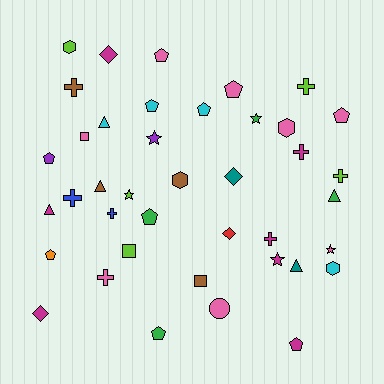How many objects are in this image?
There are 40 objects.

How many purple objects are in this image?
There are 2 purple objects.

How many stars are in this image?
There are 5 stars.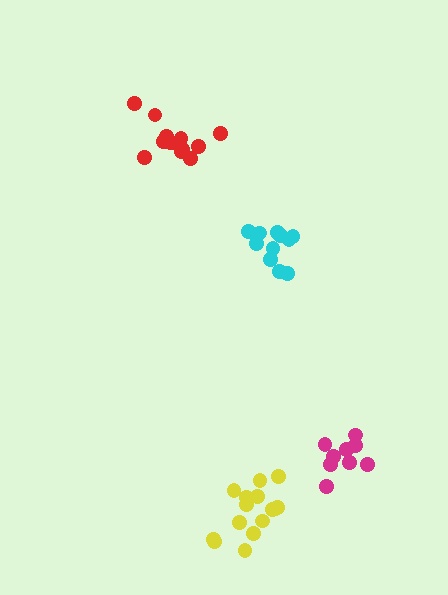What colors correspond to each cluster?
The clusters are colored: magenta, yellow, cyan, red.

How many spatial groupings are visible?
There are 4 spatial groupings.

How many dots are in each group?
Group 1: 9 dots, Group 2: 15 dots, Group 3: 11 dots, Group 4: 14 dots (49 total).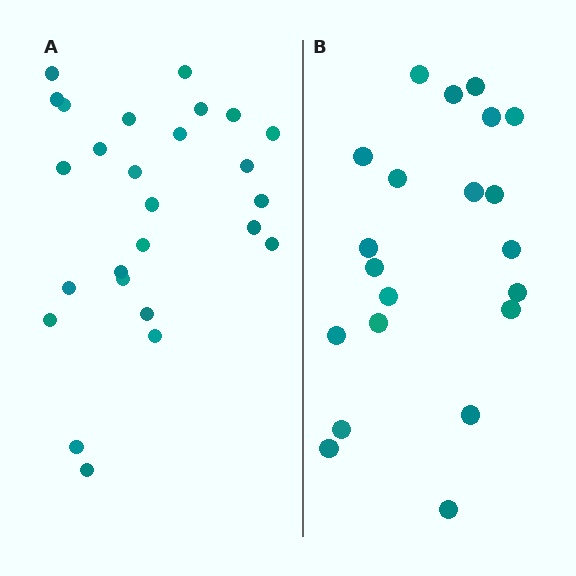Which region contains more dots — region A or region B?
Region A (the left region) has more dots.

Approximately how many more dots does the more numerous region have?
Region A has about 5 more dots than region B.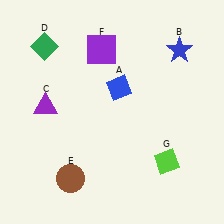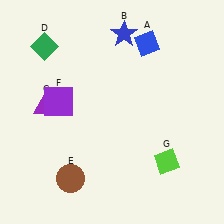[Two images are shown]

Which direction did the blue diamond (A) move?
The blue diamond (A) moved up.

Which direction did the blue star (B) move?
The blue star (B) moved left.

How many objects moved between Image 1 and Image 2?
3 objects moved between the two images.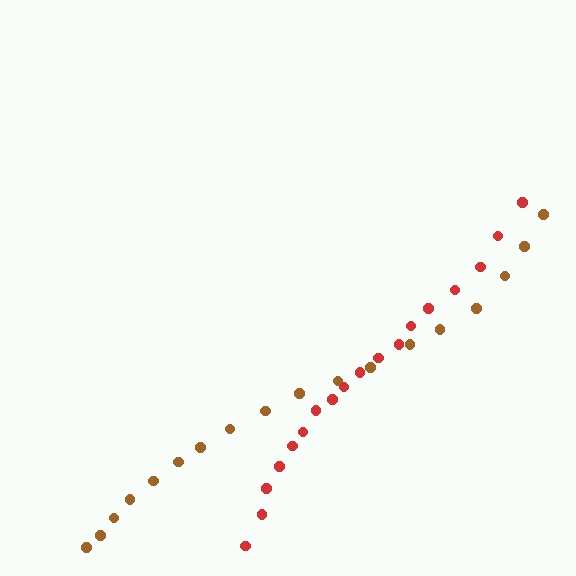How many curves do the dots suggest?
There are 2 distinct paths.